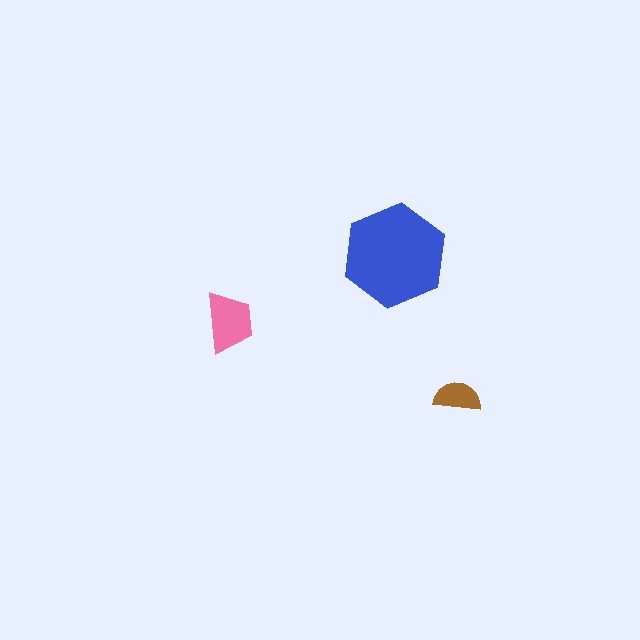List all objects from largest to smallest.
The blue hexagon, the pink trapezoid, the brown semicircle.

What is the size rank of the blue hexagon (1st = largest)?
1st.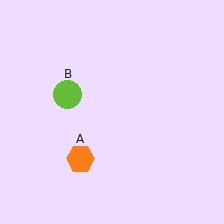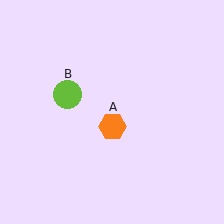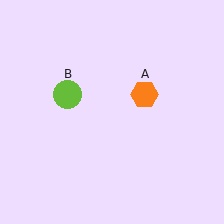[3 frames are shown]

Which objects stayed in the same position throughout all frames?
Lime circle (object B) remained stationary.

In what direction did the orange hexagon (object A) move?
The orange hexagon (object A) moved up and to the right.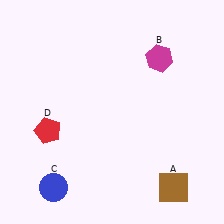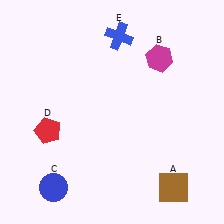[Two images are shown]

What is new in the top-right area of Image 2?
A blue cross (E) was added in the top-right area of Image 2.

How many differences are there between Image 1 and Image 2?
There is 1 difference between the two images.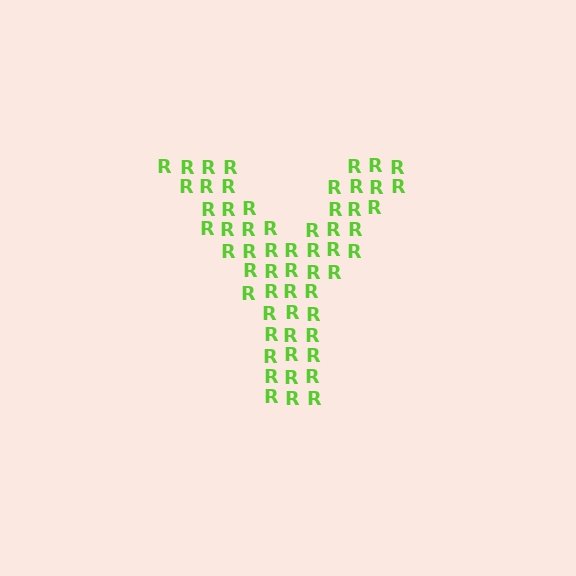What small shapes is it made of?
It is made of small letter R's.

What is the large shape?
The large shape is the letter Y.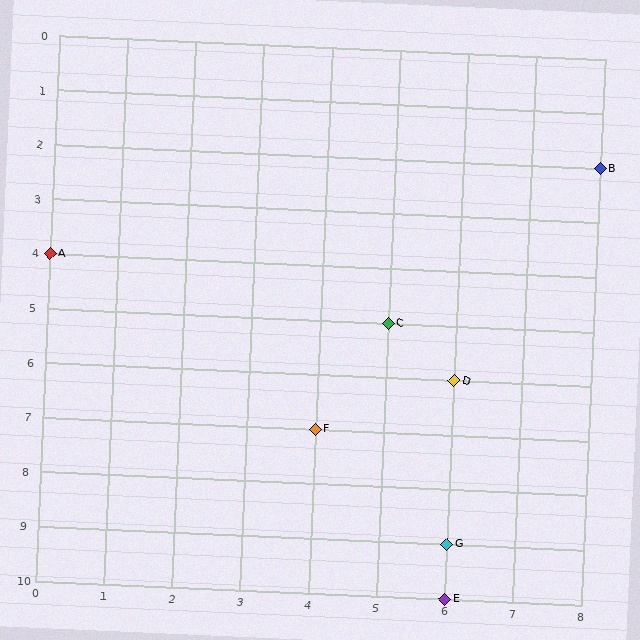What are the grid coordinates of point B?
Point B is at grid coordinates (8, 2).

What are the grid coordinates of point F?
Point F is at grid coordinates (4, 7).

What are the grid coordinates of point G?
Point G is at grid coordinates (6, 9).